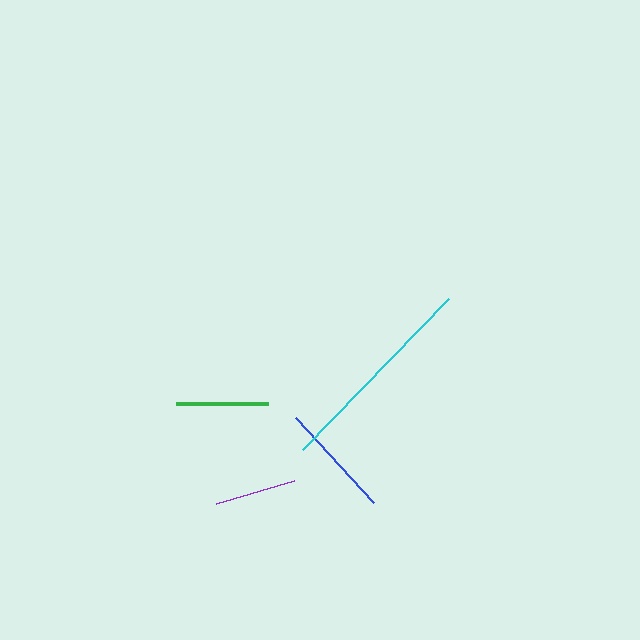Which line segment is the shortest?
The purple line is the shortest at approximately 82 pixels.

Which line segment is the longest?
The cyan line is the longest at approximately 211 pixels.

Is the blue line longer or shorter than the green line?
The blue line is longer than the green line.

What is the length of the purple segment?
The purple segment is approximately 82 pixels long.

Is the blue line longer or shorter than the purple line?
The blue line is longer than the purple line.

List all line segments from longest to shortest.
From longest to shortest: cyan, blue, green, purple.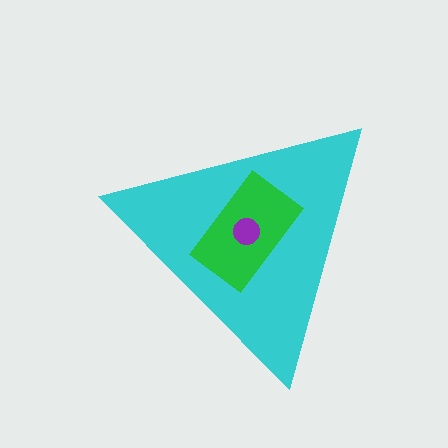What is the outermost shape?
The cyan triangle.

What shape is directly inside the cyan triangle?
The green rectangle.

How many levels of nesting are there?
3.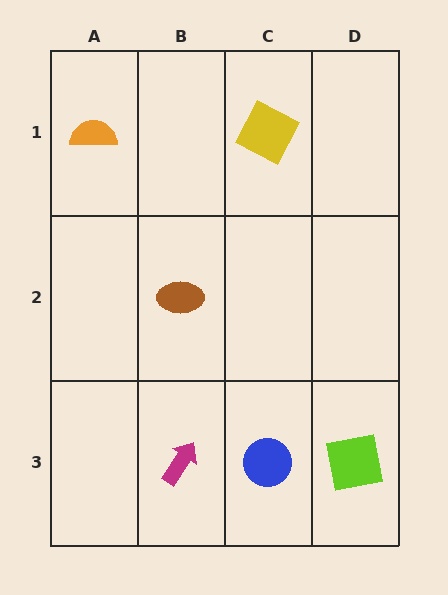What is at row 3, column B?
A magenta arrow.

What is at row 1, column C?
A yellow square.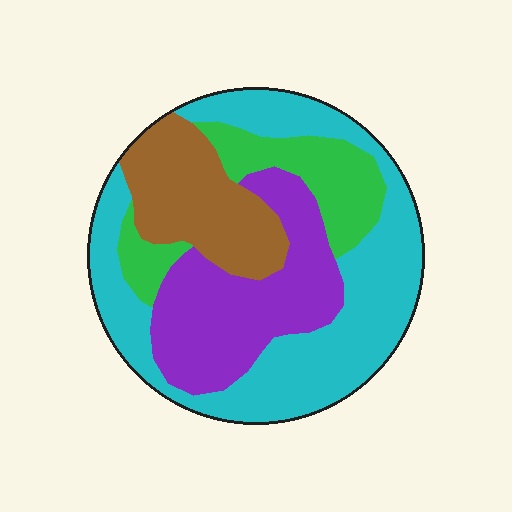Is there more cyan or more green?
Cyan.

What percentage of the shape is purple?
Purple covers around 25% of the shape.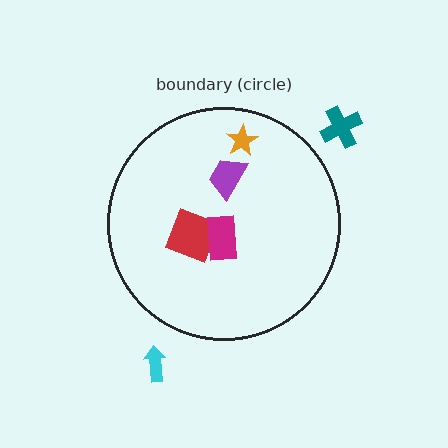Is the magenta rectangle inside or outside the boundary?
Inside.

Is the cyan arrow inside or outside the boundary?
Outside.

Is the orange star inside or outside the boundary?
Inside.